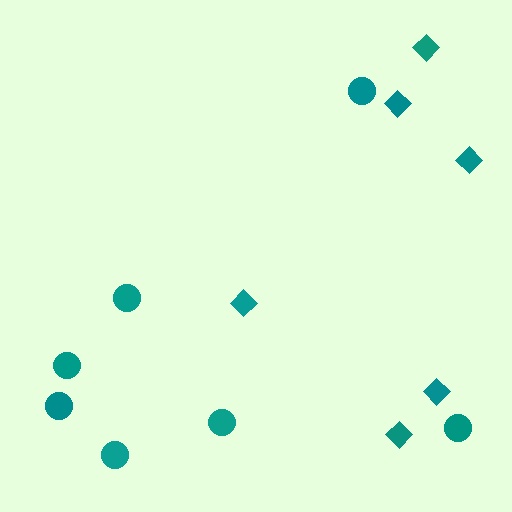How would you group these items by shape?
There are 2 groups: one group of diamonds (6) and one group of circles (7).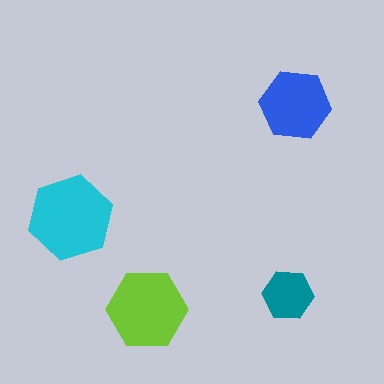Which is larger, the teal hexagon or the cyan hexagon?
The cyan one.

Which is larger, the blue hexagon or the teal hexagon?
The blue one.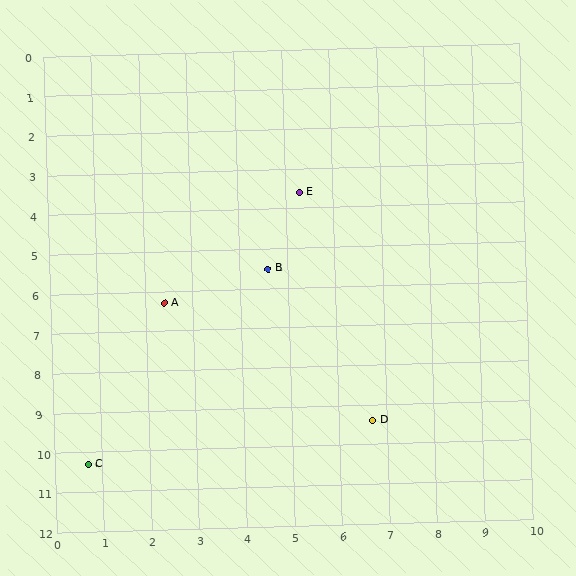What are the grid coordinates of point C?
Point C is at approximately (0.7, 10.3).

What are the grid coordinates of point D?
Point D is at approximately (6.7, 9.4).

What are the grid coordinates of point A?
Point A is at approximately (2.4, 6.3).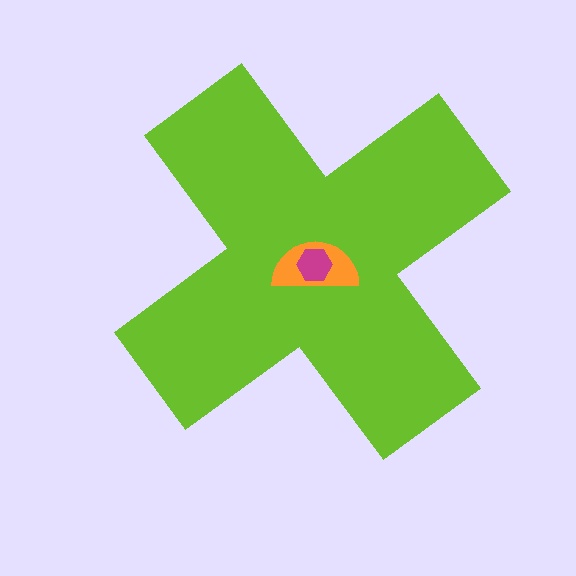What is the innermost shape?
The magenta hexagon.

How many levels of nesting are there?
3.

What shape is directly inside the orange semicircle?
The magenta hexagon.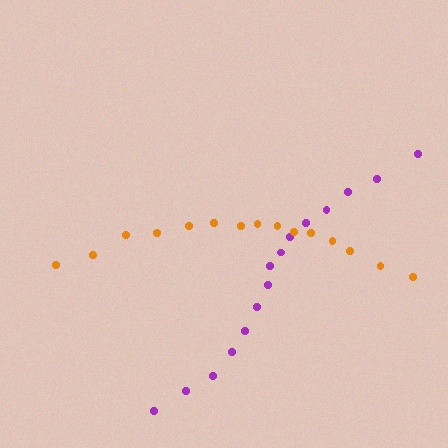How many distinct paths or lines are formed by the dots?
There are 2 distinct paths.